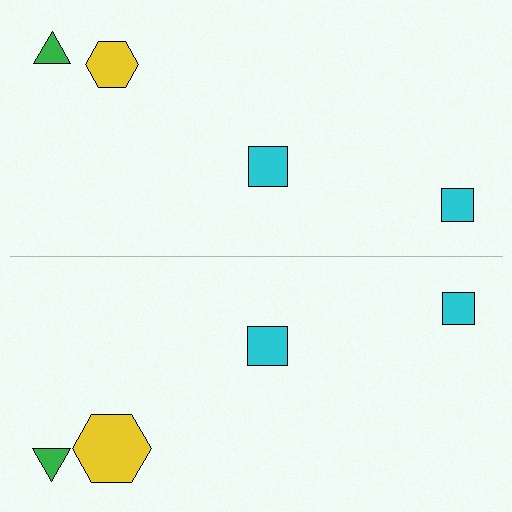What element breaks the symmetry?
The yellow hexagon on the bottom side has a different size than its mirror counterpart.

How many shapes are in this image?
There are 8 shapes in this image.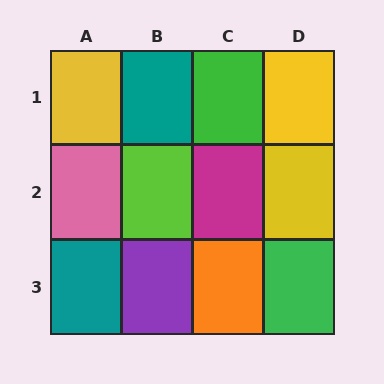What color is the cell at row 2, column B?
Lime.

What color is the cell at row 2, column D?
Yellow.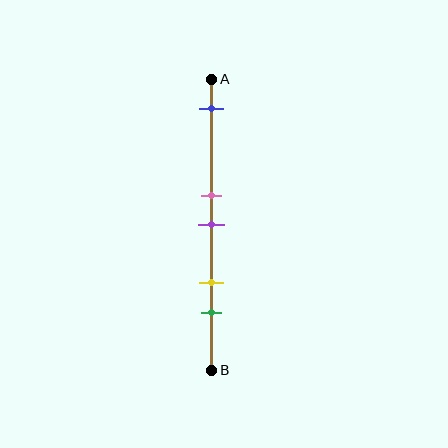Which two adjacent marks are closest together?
The pink and purple marks are the closest adjacent pair.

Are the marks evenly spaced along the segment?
No, the marks are not evenly spaced.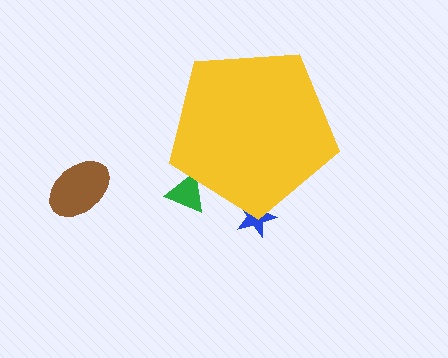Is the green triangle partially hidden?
Yes, the green triangle is partially hidden behind the yellow pentagon.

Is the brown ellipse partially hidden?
No, the brown ellipse is fully visible.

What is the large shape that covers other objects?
A yellow pentagon.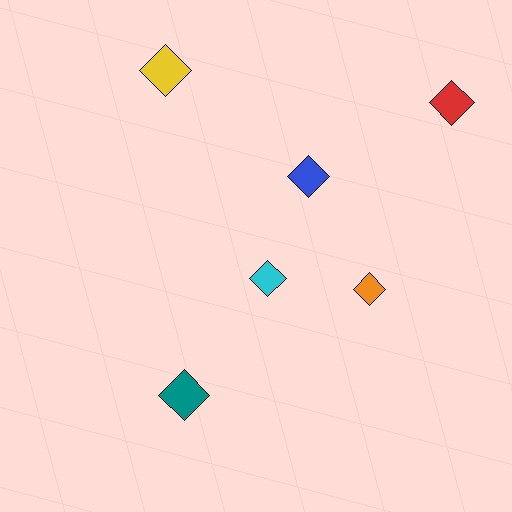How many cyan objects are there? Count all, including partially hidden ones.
There is 1 cyan object.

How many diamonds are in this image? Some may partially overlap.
There are 6 diamonds.